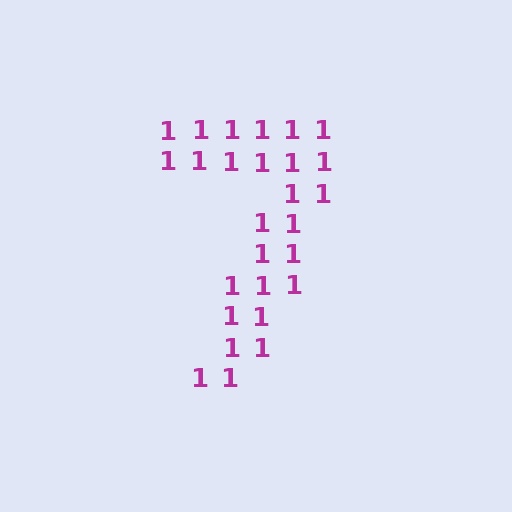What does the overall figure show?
The overall figure shows the digit 7.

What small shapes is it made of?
It is made of small digit 1's.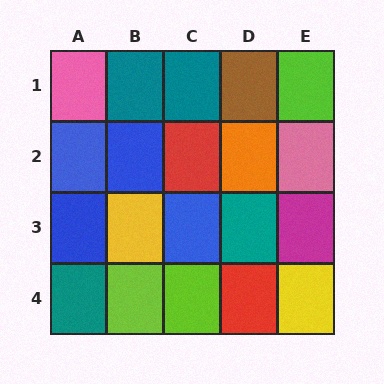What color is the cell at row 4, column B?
Lime.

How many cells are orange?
1 cell is orange.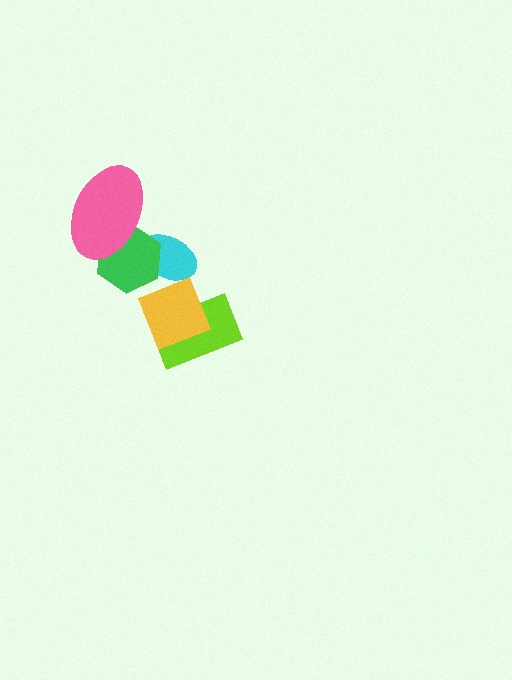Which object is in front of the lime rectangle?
The yellow diamond is in front of the lime rectangle.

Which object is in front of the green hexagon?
The pink ellipse is in front of the green hexagon.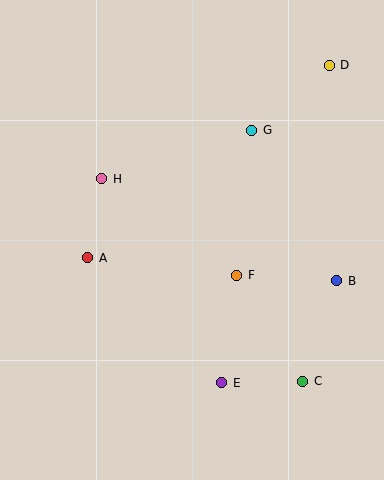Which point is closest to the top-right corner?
Point D is closest to the top-right corner.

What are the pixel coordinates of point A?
Point A is at (88, 258).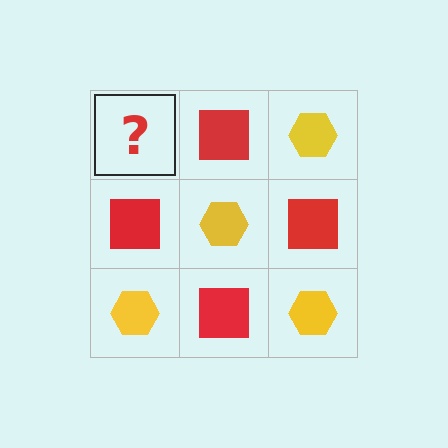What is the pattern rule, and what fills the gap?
The rule is that it alternates yellow hexagon and red square in a checkerboard pattern. The gap should be filled with a yellow hexagon.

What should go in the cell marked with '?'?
The missing cell should contain a yellow hexagon.